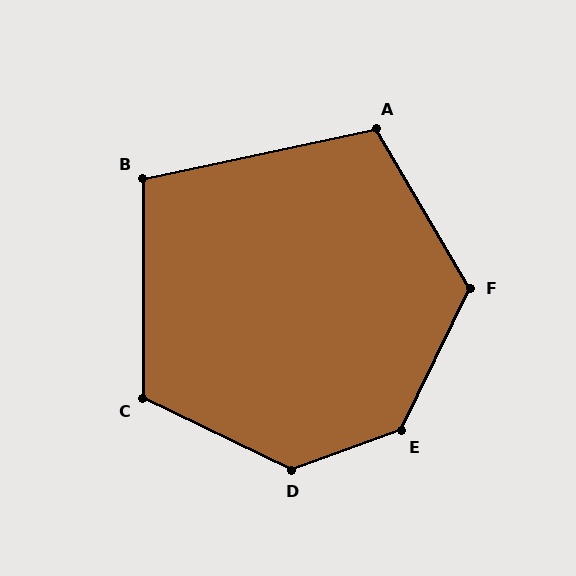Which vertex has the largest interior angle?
E, at approximately 136 degrees.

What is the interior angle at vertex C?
Approximately 116 degrees (obtuse).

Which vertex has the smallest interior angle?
B, at approximately 102 degrees.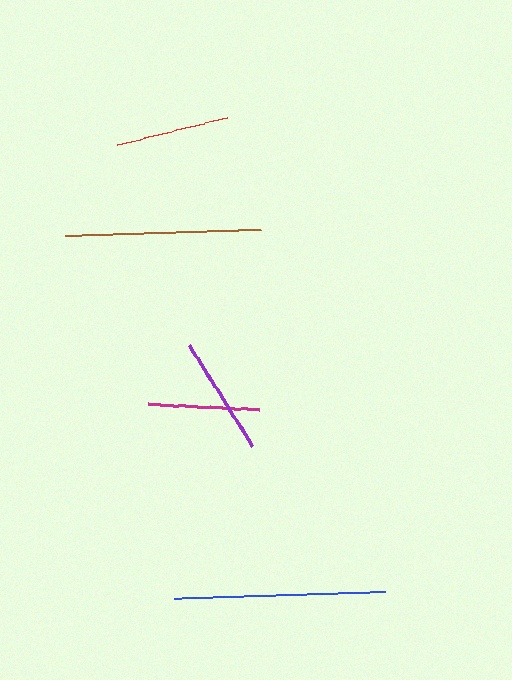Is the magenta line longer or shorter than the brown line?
The brown line is longer than the magenta line.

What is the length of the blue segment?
The blue segment is approximately 211 pixels long.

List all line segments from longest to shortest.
From longest to shortest: blue, brown, purple, red, magenta.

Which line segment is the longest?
The blue line is the longest at approximately 211 pixels.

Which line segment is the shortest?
The magenta line is the shortest at approximately 111 pixels.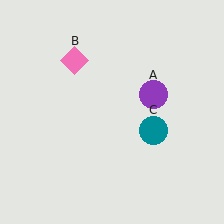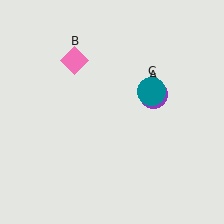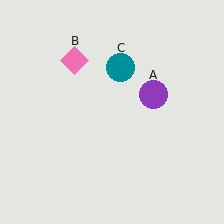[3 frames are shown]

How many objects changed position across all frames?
1 object changed position: teal circle (object C).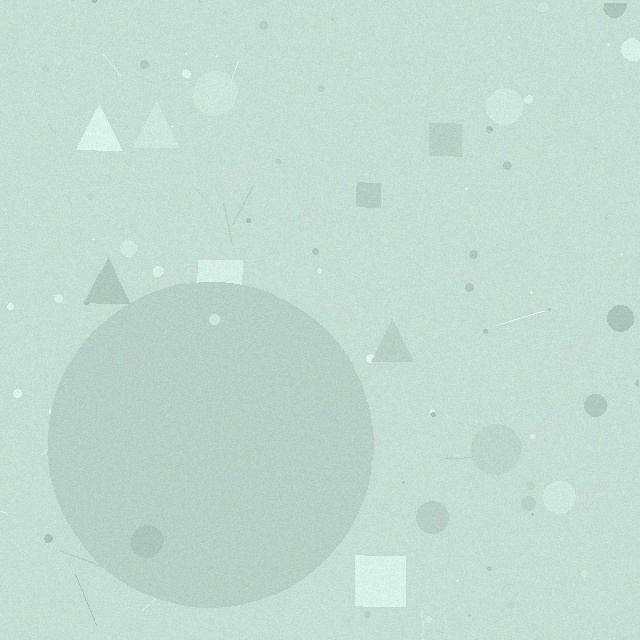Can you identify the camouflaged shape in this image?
The camouflaged shape is a circle.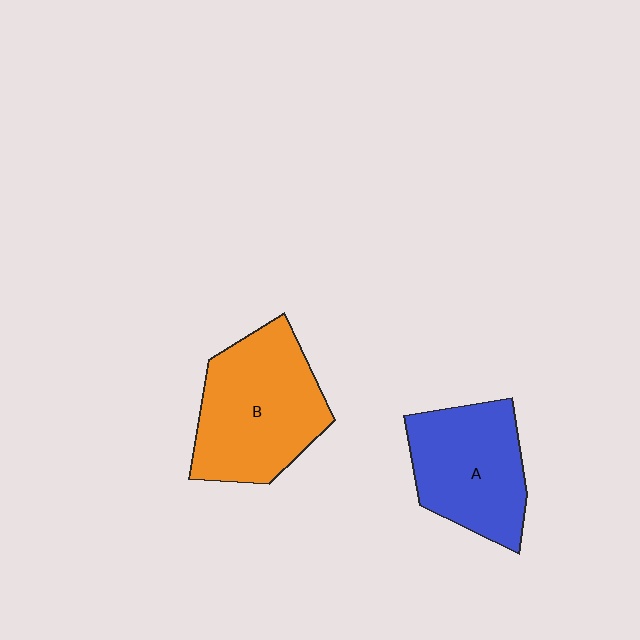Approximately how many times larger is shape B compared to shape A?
Approximately 1.2 times.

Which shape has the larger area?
Shape B (orange).